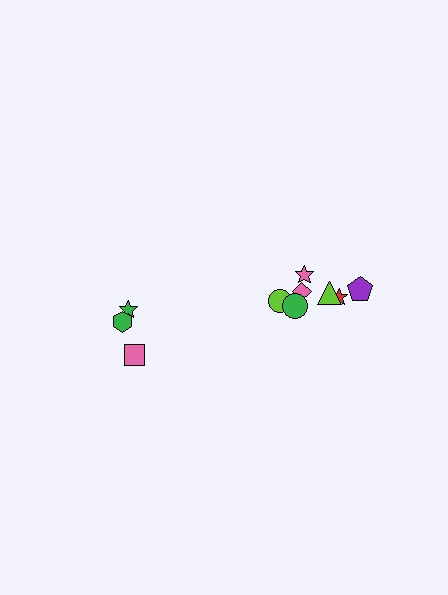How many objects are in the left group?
There are 3 objects.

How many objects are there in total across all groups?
There are 10 objects.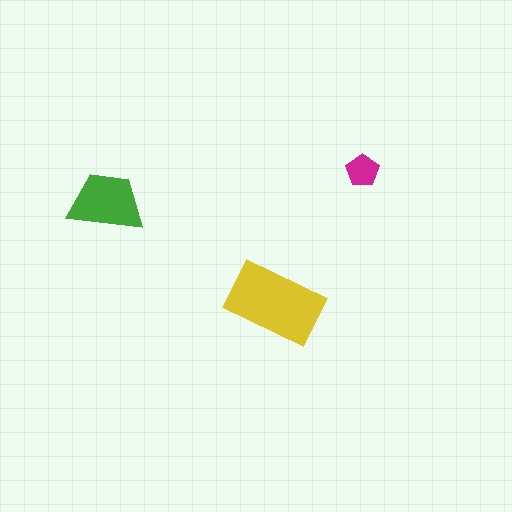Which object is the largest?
The yellow rectangle.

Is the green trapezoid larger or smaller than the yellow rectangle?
Smaller.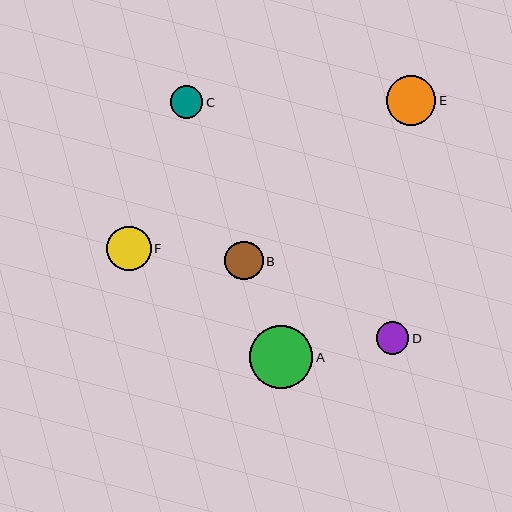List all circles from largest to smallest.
From largest to smallest: A, E, F, B, C, D.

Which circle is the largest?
Circle A is the largest with a size of approximately 63 pixels.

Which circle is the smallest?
Circle D is the smallest with a size of approximately 32 pixels.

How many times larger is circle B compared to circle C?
Circle B is approximately 1.2 times the size of circle C.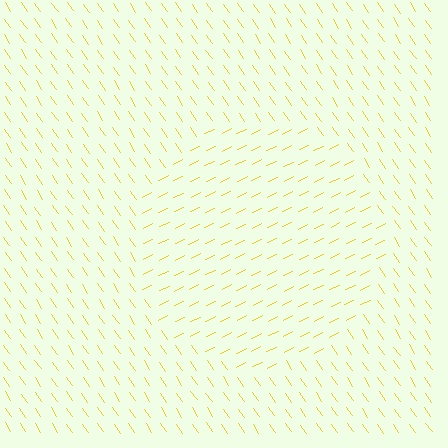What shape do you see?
I see a circle.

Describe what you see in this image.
The image is filled with small yellow line segments. A circle region in the image has lines oriented differently from the surrounding lines, creating a visible texture boundary.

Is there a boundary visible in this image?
Yes, there is a texture boundary formed by a change in line orientation.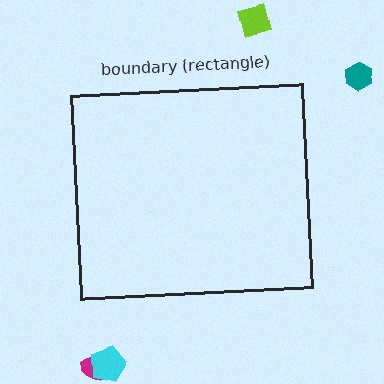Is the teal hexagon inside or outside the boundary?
Outside.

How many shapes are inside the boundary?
0 inside, 4 outside.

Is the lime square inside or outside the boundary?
Outside.